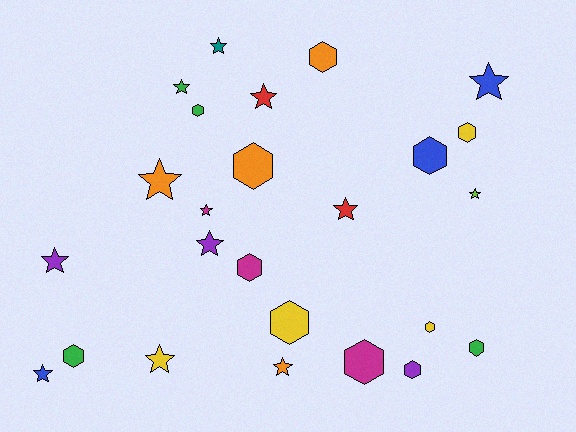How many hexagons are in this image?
There are 12 hexagons.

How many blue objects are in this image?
There are 3 blue objects.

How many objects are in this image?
There are 25 objects.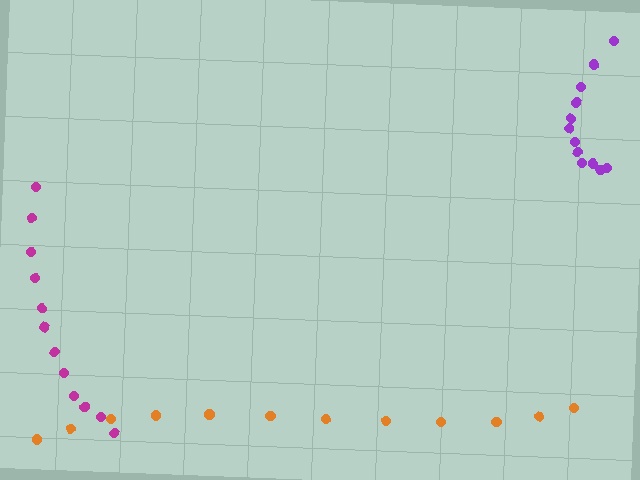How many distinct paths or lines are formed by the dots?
There are 3 distinct paths.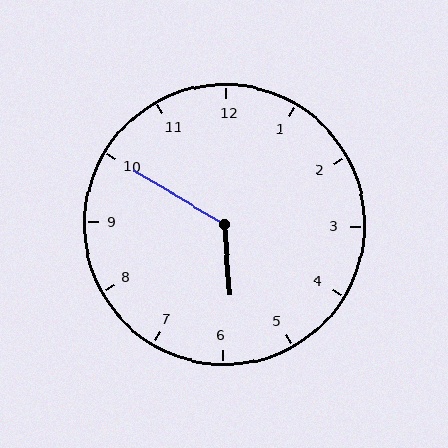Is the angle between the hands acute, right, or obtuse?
It is obtuse.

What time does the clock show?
5:50.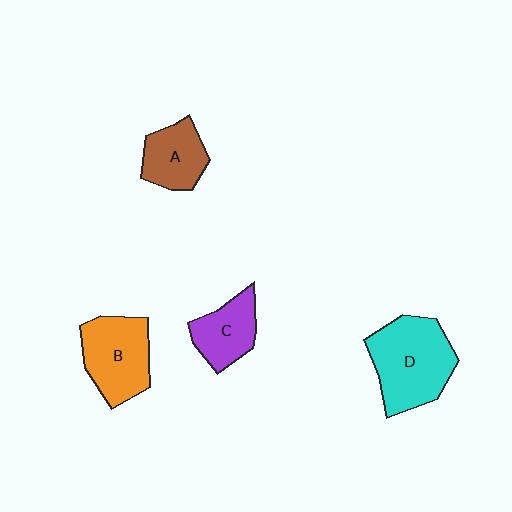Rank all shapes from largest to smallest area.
From largest to smallest: D (cyan), B (orange), A (brown), C (purple).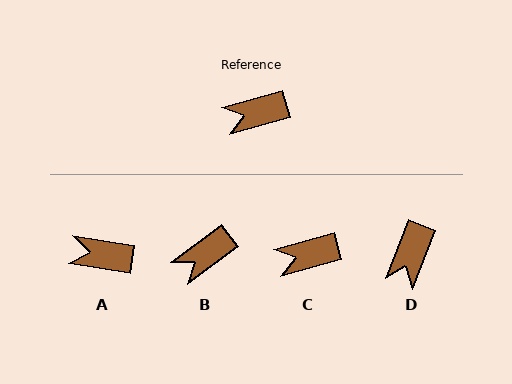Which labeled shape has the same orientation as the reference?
C.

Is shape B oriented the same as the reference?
No, it is off by about 21 degrees.